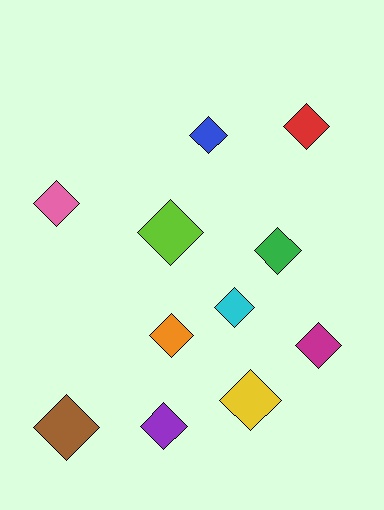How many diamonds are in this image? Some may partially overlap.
There are 11 diamonds.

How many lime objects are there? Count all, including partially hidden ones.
There is 1 lime object.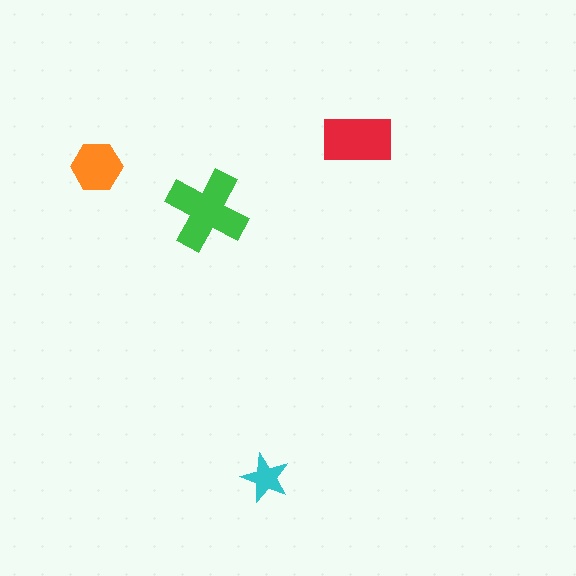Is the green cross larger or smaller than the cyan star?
Larger.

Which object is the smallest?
The cyan star.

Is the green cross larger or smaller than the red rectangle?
Larger.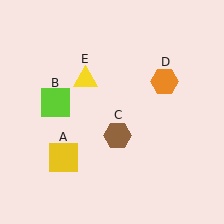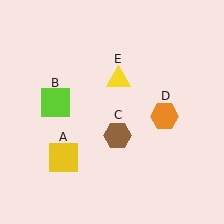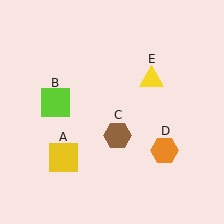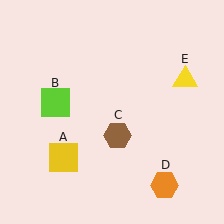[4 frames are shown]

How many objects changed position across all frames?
2 objects changed position: orange hexagon (object D), yellow triangle (object E).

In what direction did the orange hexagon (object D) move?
The orange hexagon (object D) moved down.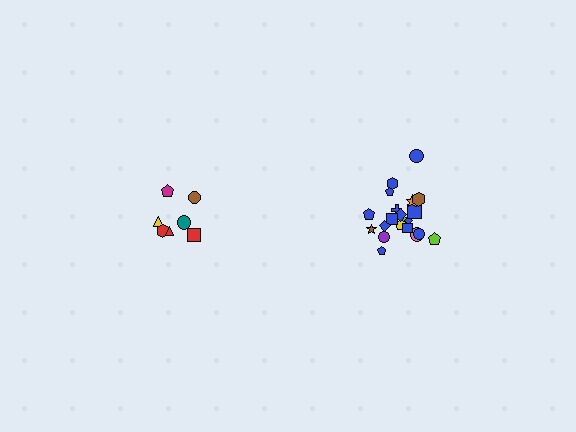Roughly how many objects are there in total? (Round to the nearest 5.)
Roughly 30 objects in total.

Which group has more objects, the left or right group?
The right group.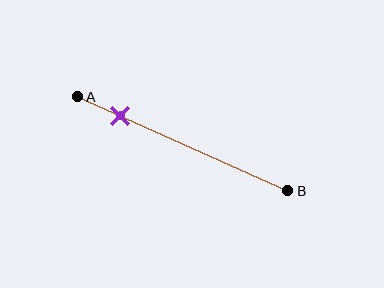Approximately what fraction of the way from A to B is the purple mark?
The purple mark is approximately 20% of the way from A to B.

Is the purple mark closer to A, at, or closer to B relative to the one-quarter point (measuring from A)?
The purple mark is closer to point A than the one-quarter point of segment AB.